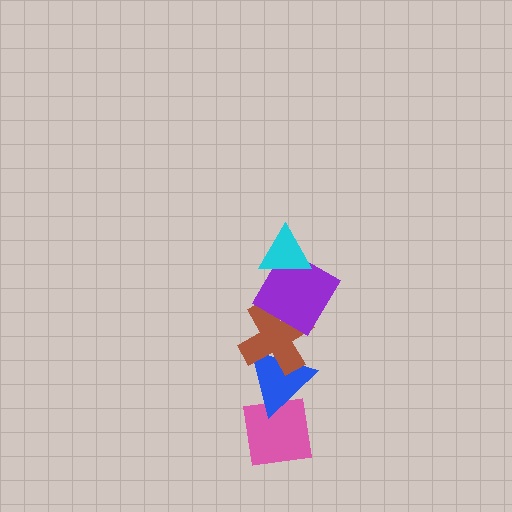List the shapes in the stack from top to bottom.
From top to bottom: the cyan triangle, the purple diamond, the brown cross, the blue triangle, the pink square.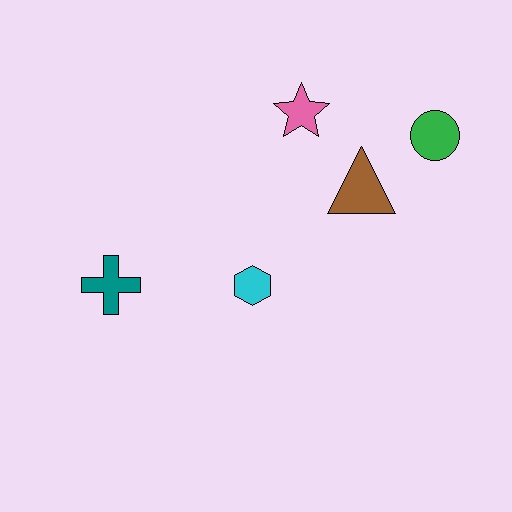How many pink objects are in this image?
There is 1 pink object.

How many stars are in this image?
There is 1 star.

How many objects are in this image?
There are 5 objects.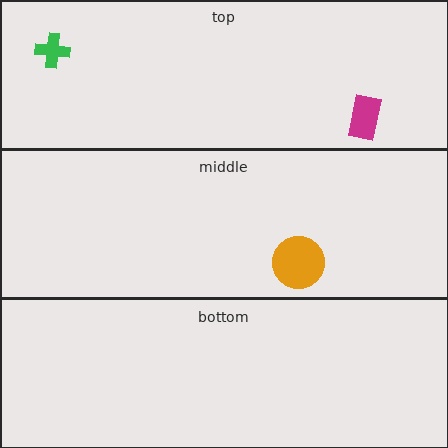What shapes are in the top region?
The magenta rectangle, the green cross.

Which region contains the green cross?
The top region.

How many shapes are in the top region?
2.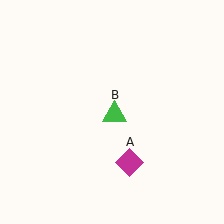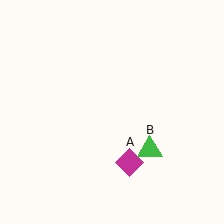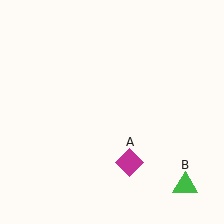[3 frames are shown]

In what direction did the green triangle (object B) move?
The green triangle (object B) moved down and to the right.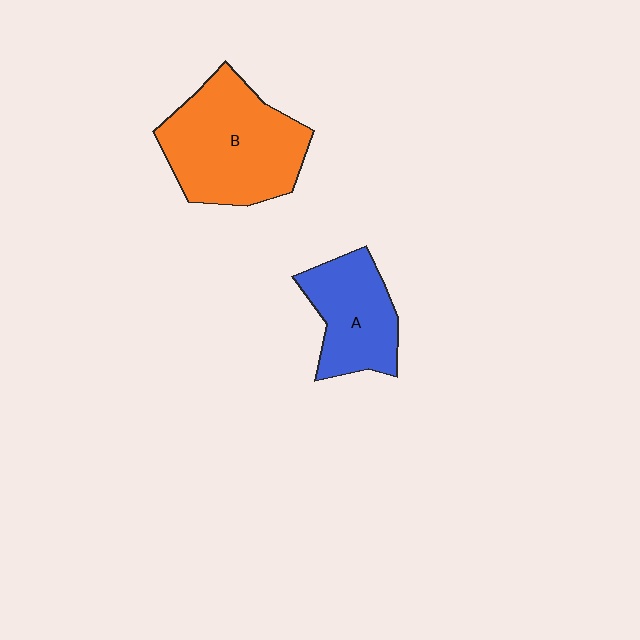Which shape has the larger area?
Shape B (orange).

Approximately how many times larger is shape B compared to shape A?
Approximately 1.6 times.